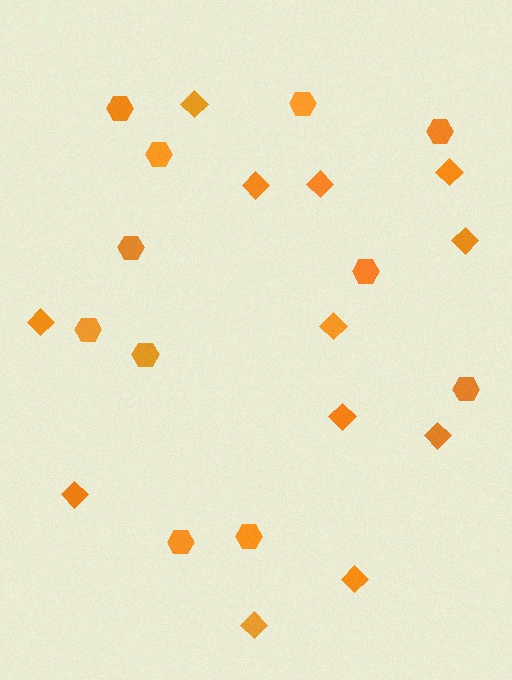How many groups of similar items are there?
There are 2 groups: one group of hexagons (11) and one group of diamonds (12).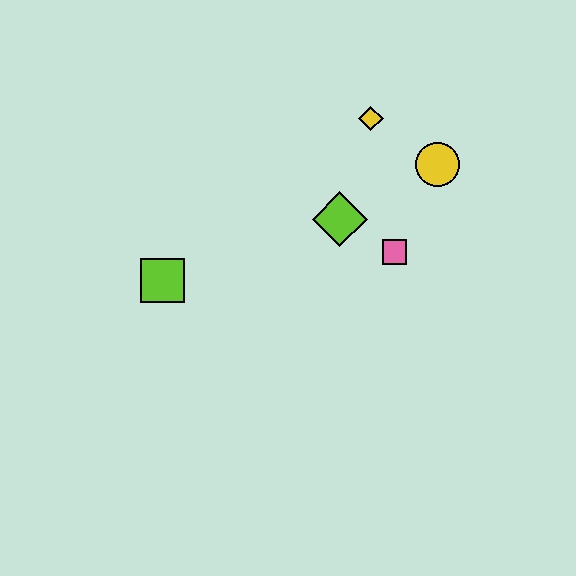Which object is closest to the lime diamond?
The pink square is closest to the lime diamond.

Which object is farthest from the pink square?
The lime square is farthest from the pink square.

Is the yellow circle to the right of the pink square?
Yes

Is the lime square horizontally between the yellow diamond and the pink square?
No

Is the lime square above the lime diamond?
No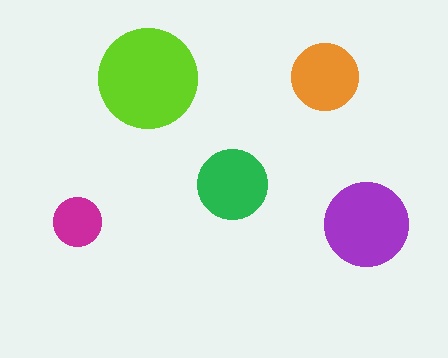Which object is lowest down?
The purple circle is bottommost.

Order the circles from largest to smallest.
the lime one, the purple one, the green one, the orange one, the magenta one.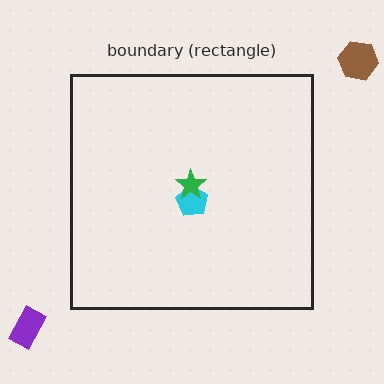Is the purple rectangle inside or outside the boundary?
Outside.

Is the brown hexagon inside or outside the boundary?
Outside.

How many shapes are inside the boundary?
2 inside, 2 outside.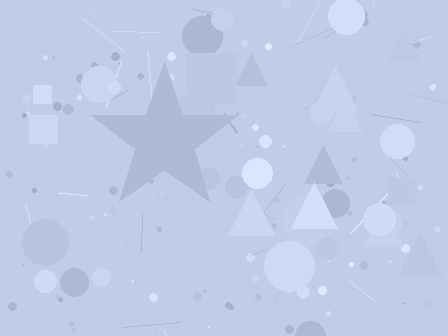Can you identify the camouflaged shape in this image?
The camouflaged shape is a star.